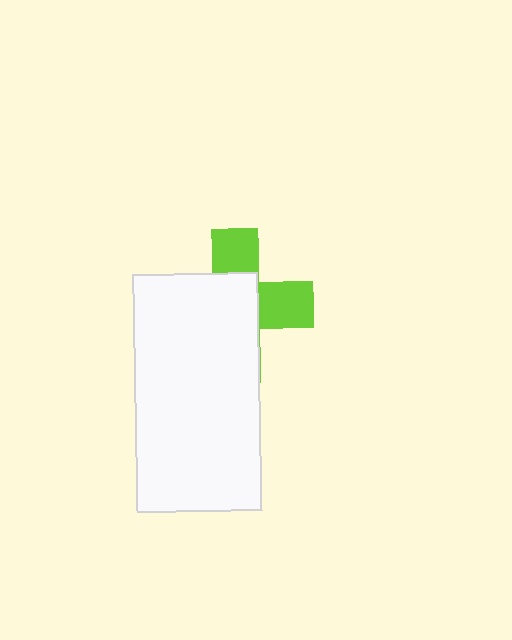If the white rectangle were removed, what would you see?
You would see the complete lime cross.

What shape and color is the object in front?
The object in front is a white rectangle.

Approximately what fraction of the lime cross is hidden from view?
Roughly 63% of the lime cross is hidden behind the white rectangle.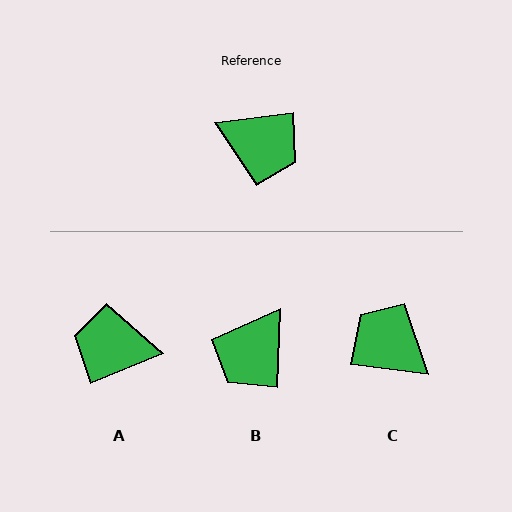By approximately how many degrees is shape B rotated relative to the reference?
Approximately 99 degrees clockwise.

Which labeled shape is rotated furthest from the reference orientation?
C, about 165 degrees away.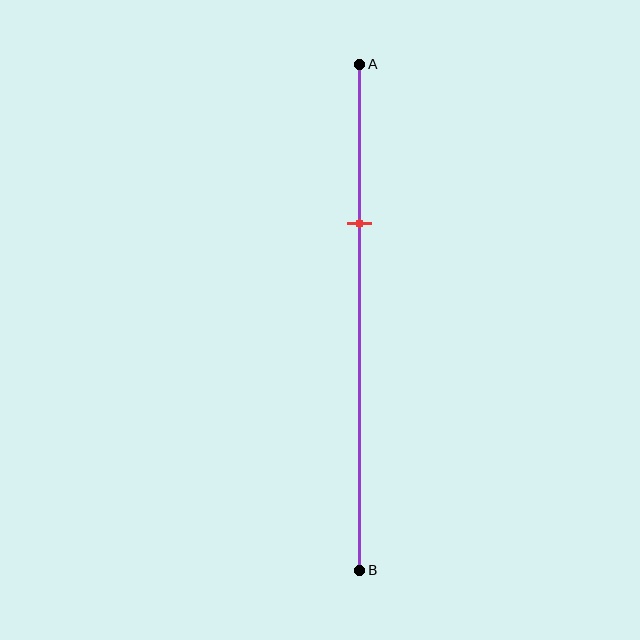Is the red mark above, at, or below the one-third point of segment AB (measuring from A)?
The red mark is approximately at the one-third point of segment AB.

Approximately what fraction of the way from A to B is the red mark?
The red mark is approximately 30% of the way from A to B.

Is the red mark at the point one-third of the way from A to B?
Yes, the mark is approximately at the one-third point.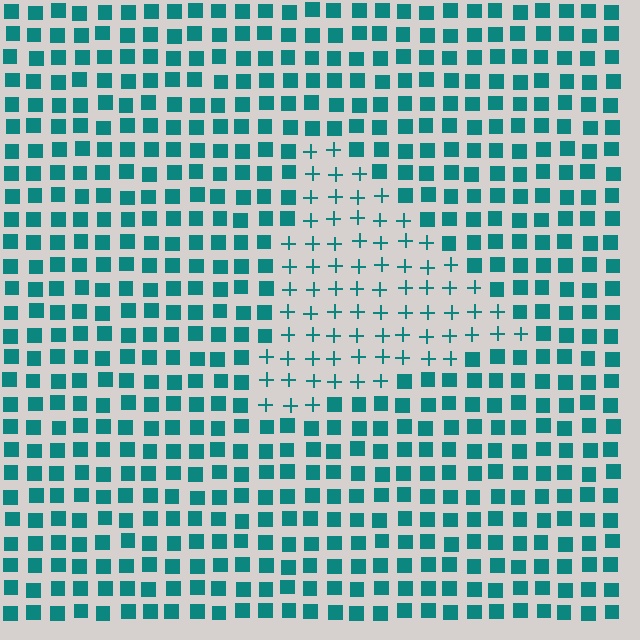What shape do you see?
I see a triangle.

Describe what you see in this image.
The image is filled with small teal elements arranged in a uniform grid. A triangle-shaped region contains plus signs, while the surrounding area contains squares. The boundary is defined purely by the change in element shape.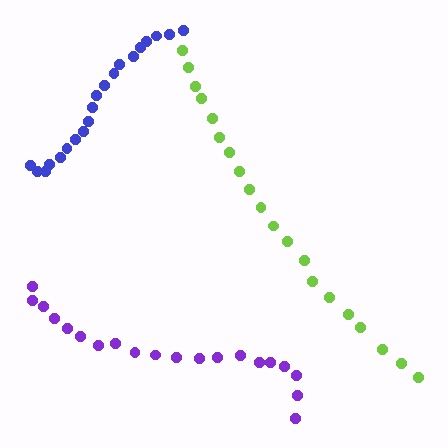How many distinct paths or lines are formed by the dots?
There are 3 distinct paths.